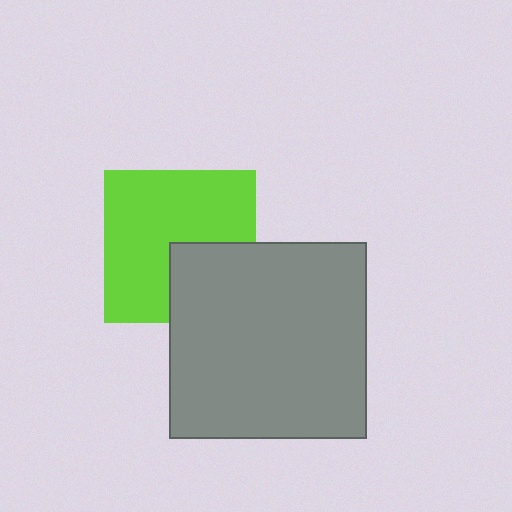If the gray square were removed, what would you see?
You would see the complete lime square.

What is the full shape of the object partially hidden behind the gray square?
The partially hidden object is a lime square.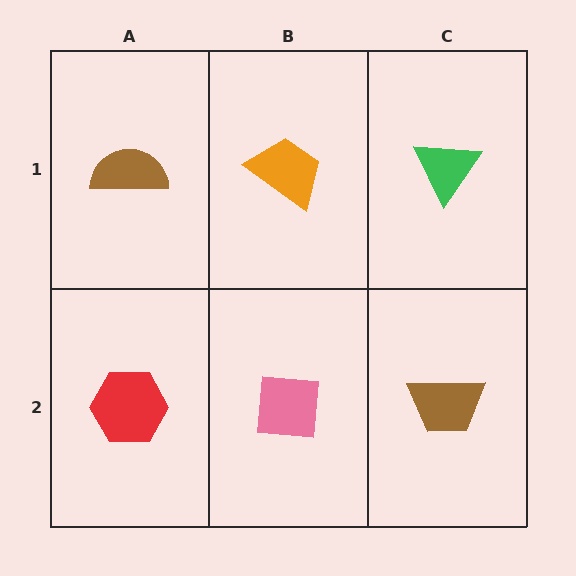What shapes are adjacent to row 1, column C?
A brown trapezoid (row 2, column C), an orange trapezoid (row 1, column B).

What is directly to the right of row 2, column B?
A brown trapezoid.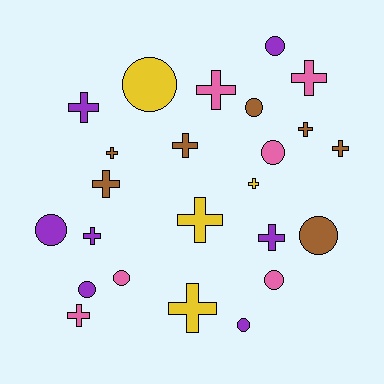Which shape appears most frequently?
Cross, with 14 objects.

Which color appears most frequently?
Brown, with 7 objects.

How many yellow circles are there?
There is 1 yellow circle.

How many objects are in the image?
There are 24 objects.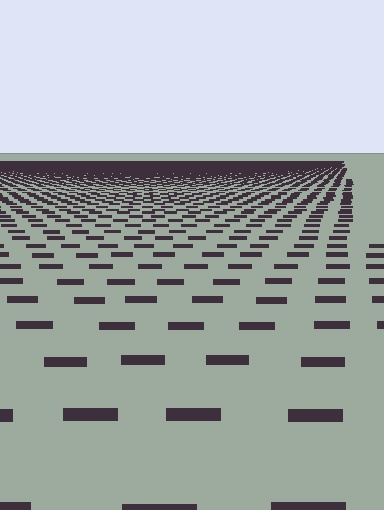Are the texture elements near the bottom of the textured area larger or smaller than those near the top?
Larger. Near the bottom, elements are closer to the viewer and appear at a bigger on-screen size.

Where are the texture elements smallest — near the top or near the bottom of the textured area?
Near the top.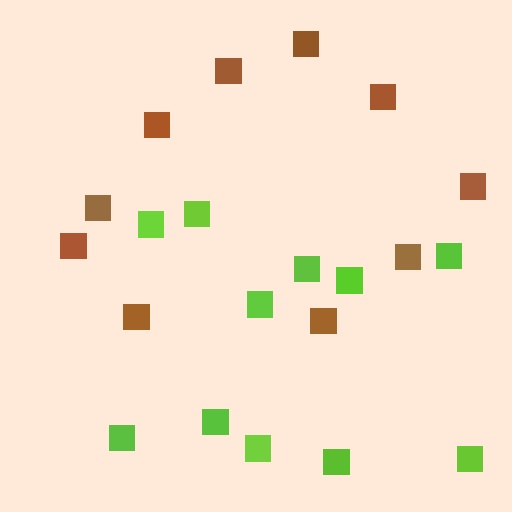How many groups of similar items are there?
There are 2 groups: one group of lime squares (11) and one group of brown squares (10).